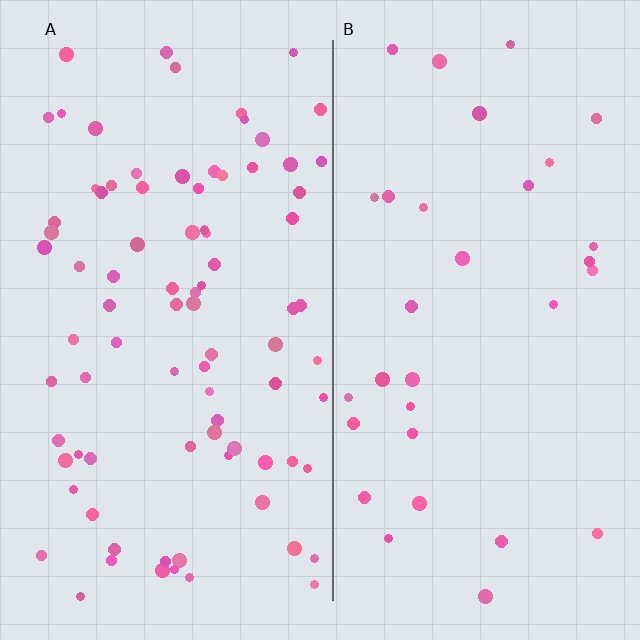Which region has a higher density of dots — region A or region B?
A (the left).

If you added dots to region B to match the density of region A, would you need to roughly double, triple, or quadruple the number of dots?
Approximately triple.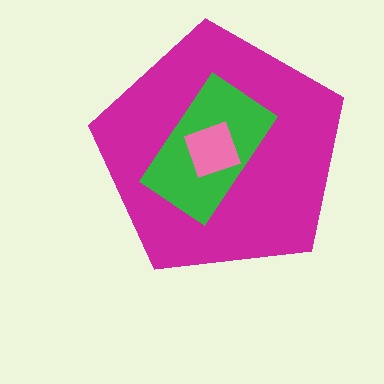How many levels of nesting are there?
3.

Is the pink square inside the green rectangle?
Yes.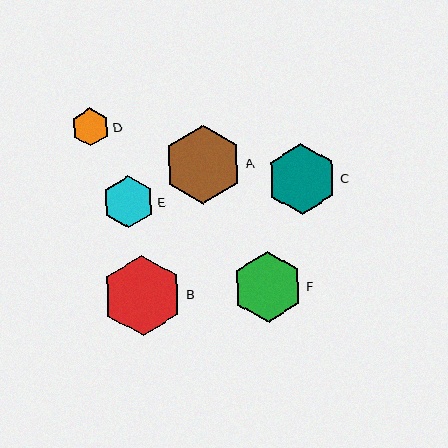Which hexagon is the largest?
Hexagon B is the largest with a size of approximately 81 pixels.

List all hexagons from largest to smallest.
From largest to smallest: B, A, C, F, E, D.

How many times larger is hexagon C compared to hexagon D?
Hexagon C is approximately 1.9 times the size of hexagon D.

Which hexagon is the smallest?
Hexagon D is the smallest with a size of approximately 38 pixels.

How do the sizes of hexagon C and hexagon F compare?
Hexagon C and hexagon F are approximately the same size.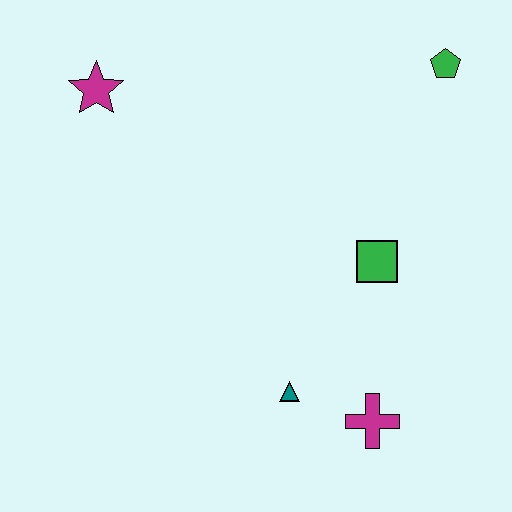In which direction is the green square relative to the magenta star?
The green square is to the right of the magenta star.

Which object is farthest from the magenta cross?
The magenta star is farthest from the magenta cross.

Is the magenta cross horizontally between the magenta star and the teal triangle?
No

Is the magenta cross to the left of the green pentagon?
Yes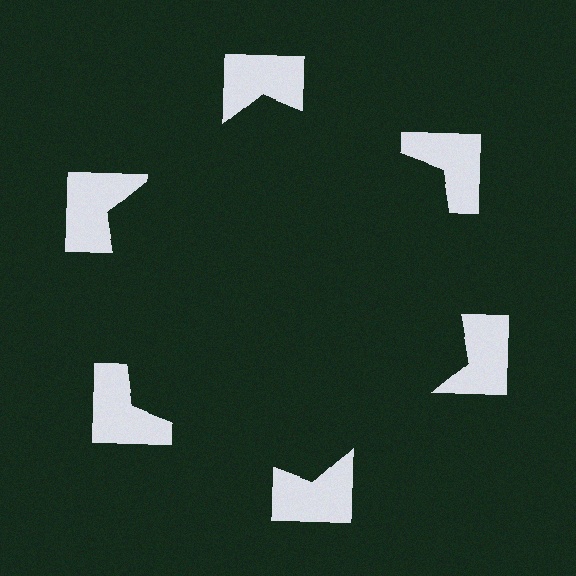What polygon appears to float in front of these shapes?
An illusory hexagon — its edges are inferred from the aligned wedge cuts in the notched squares, not physically drawn.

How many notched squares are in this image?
There are 6 — one at each vertex of the illusory hexagon.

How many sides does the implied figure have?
6 sides.